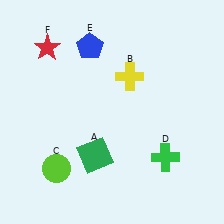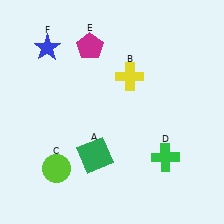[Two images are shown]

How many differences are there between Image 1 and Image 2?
There are 2 differences between the two images.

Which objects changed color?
E changed from blue to magenta. F changed from red to blue.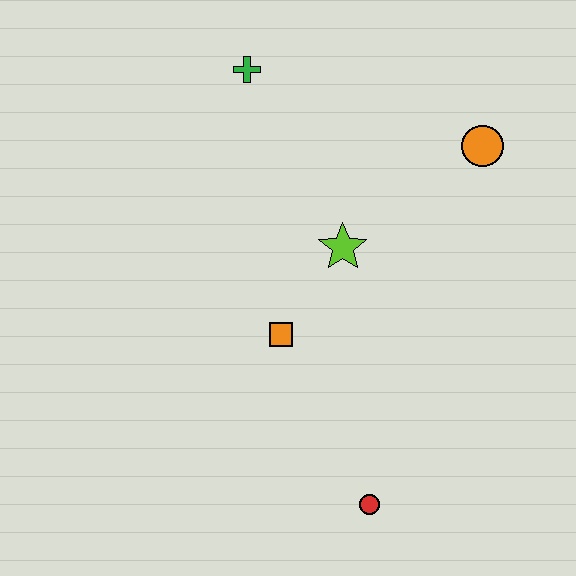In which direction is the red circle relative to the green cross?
The red circle is below the green cross.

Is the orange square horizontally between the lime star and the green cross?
Yes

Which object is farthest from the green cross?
The red circle is farthest from the green cross.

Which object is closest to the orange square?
The lime star is closest to the orange square.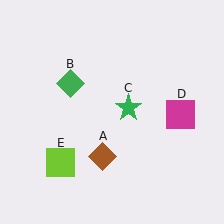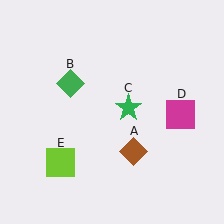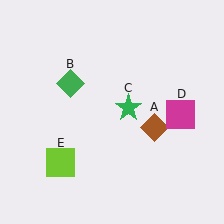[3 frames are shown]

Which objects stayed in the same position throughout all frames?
Green diamond (object B) and green star (object C) and magenta square (object D) and lime square (object E) remained stationary.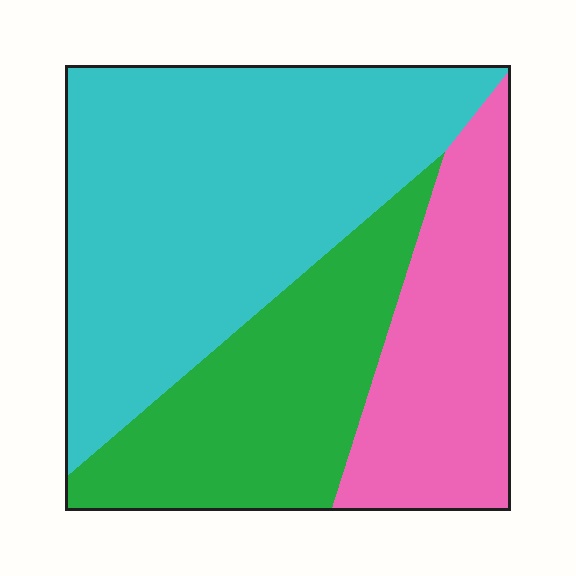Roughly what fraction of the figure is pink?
Pink takes up between a sixth and a third of the figure.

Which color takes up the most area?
Cyan, at roughly 50%.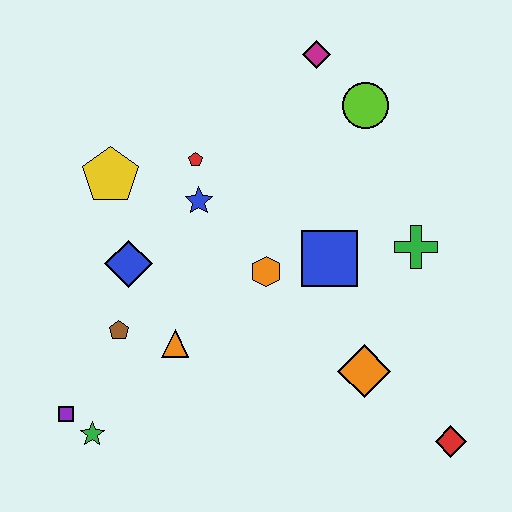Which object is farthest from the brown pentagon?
The red diamond is farthest from the brown pentagon.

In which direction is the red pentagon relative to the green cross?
The red pentagon is to the left of the green cross.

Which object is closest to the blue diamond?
The brown pentagon is closest to the blue diamond.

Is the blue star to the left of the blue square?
Yes